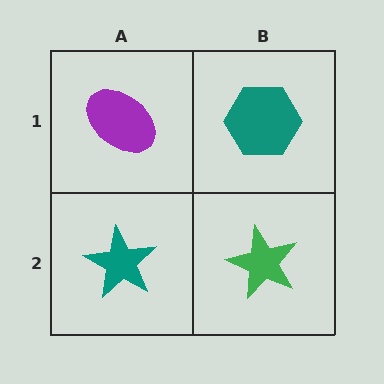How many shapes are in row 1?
2 shapes.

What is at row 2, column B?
A green star.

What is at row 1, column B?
A teal hexagon.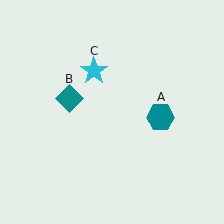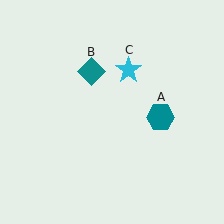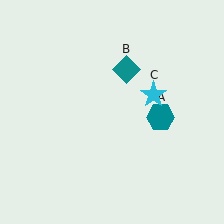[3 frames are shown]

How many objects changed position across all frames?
2 objects changed position: teal diamond (object B), cyan star (object C).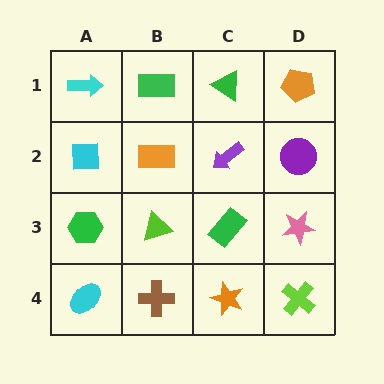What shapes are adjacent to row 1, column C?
A purple arrow (row 2, column C), a green rectangle (row 1, column B), an orange pentagon (row 1, column D).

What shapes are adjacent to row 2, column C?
A green triangle (row 1, column C), a green rectangle (row 3, column C), an orange rectangle (row 2, column B), a purple circle (row 2, column D).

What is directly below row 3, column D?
A lime cross.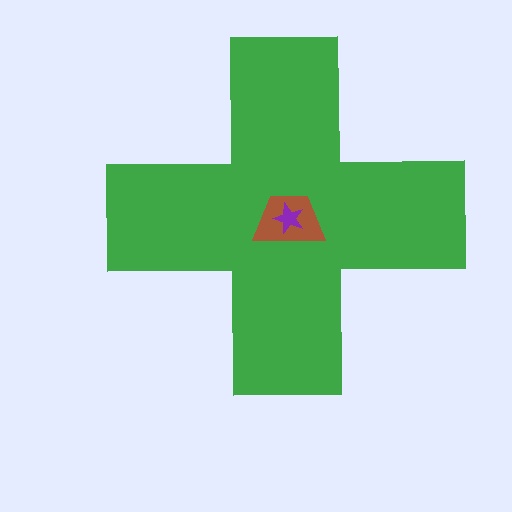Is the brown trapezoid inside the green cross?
Yes.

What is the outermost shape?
The green cross.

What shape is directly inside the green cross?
The brown trapezoid.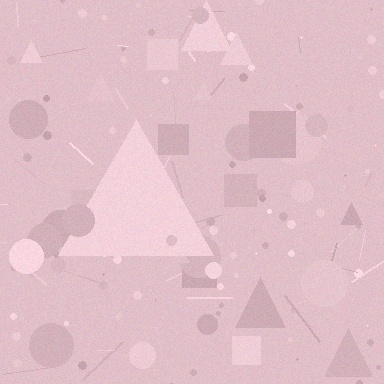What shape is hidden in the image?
A triangle is hidden in the image.